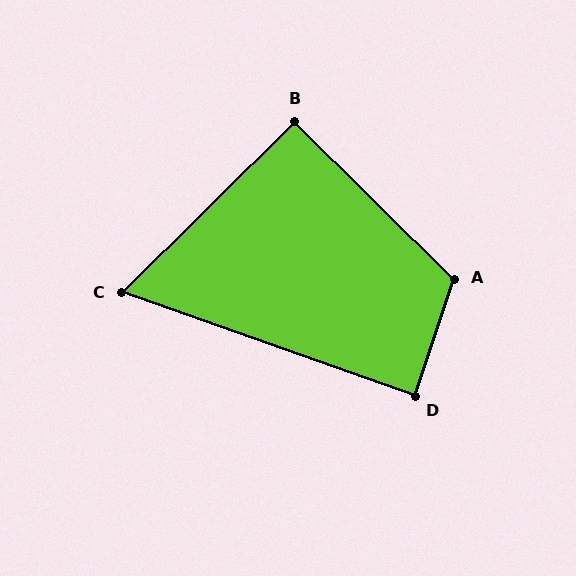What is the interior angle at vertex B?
Approximately 91 degrees (approximately right).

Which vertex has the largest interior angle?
A, at approximately 116 degrees.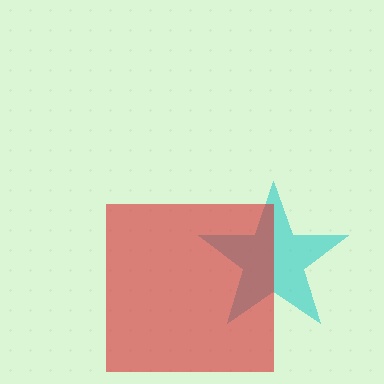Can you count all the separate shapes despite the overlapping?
Yes, there are 2 separate shapes.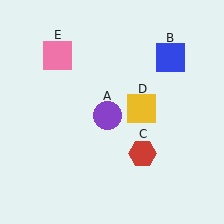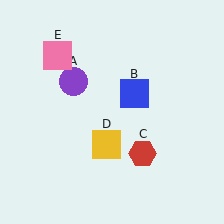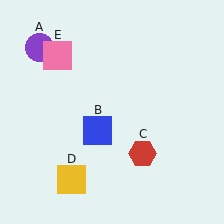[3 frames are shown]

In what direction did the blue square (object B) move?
The blue square (object B) moved down and to the left.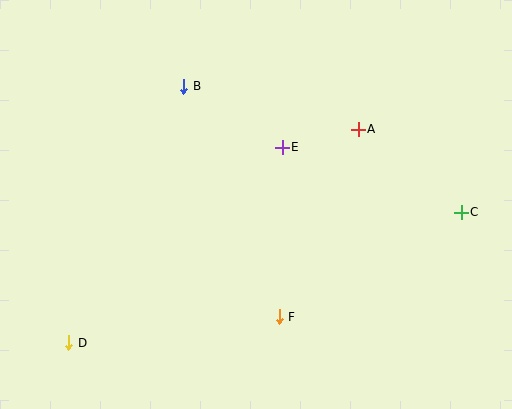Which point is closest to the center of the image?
Point E at (282, 147) is closest to the center.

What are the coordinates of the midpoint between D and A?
The midpoint between D and A is at (214, 236).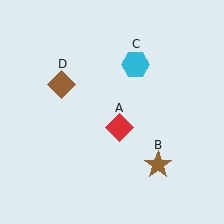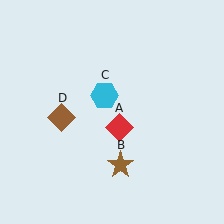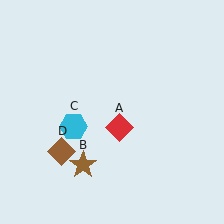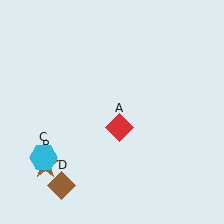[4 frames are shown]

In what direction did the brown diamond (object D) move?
The brown diamond (object D) moved down.